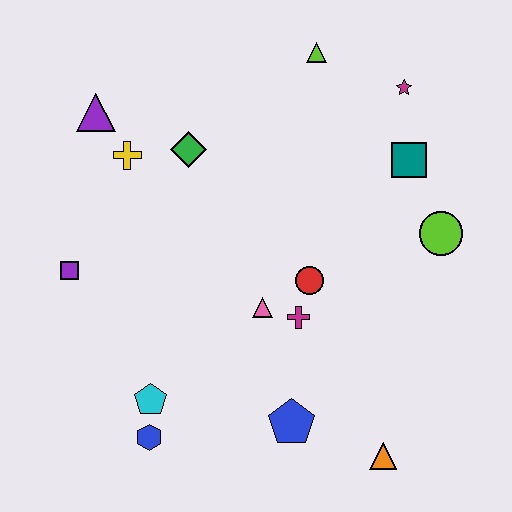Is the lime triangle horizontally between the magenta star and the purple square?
Yes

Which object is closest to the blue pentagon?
The orange triangle is closest to the blue pentagon.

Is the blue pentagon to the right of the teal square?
No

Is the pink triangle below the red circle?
Yes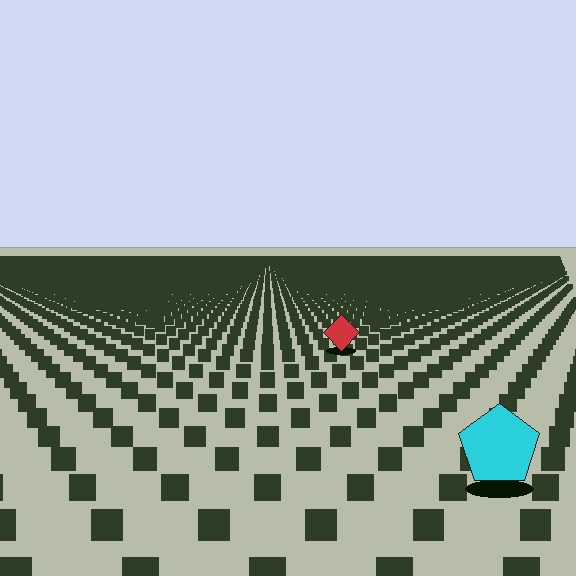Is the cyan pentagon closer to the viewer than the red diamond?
Yes. The cyan pentagon is closer — you can tell from the texture gradient: the ground texture is coarser near it.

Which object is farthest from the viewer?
The red diamond is farthest from the viewer. It appears smaller and the ground texture around it is denser.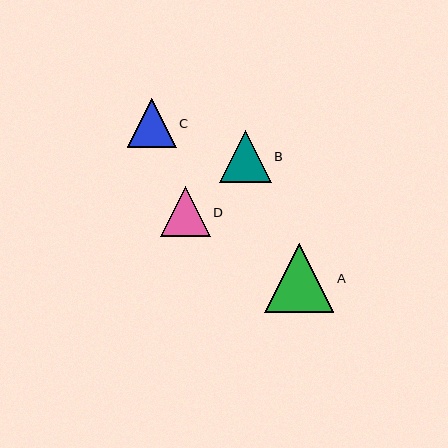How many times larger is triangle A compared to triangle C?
Triangle A is approximately 1.4 times the size of triangle C.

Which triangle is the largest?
Triangle A is the largest with a size of approximately 69 pixels.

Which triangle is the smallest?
Triangle C is the smallest with a size of approximately 49 pixels.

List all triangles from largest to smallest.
From largest to smallest: A, B, D, C.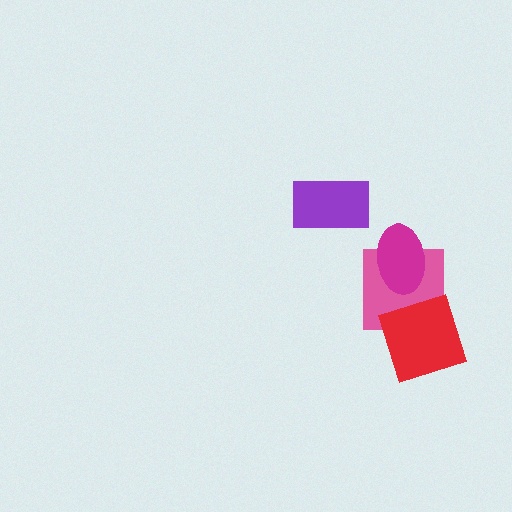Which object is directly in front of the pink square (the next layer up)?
The magenta ellipse is directly in front of the pink square.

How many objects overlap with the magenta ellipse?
1 object overlaps with the magenta ellipse.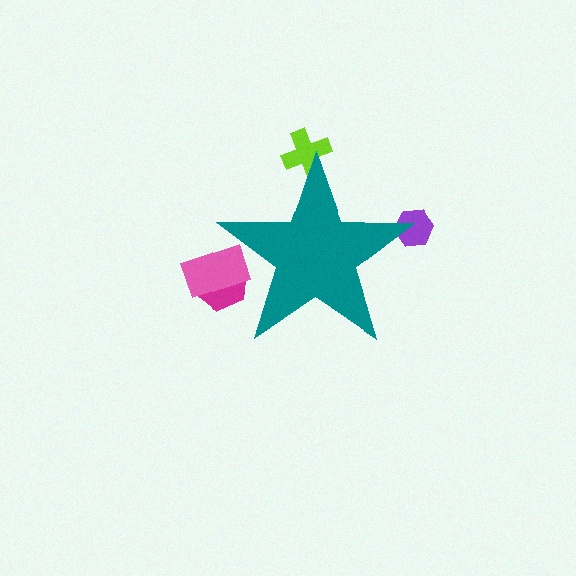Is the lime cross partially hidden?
Yes, the lime cross is partially hidden behind the teal star.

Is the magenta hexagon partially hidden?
Yes, the magenta hexagon is partially hidden behind the teal star.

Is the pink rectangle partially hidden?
Yes, the pink rectangle is partially hidden behind the teal star.